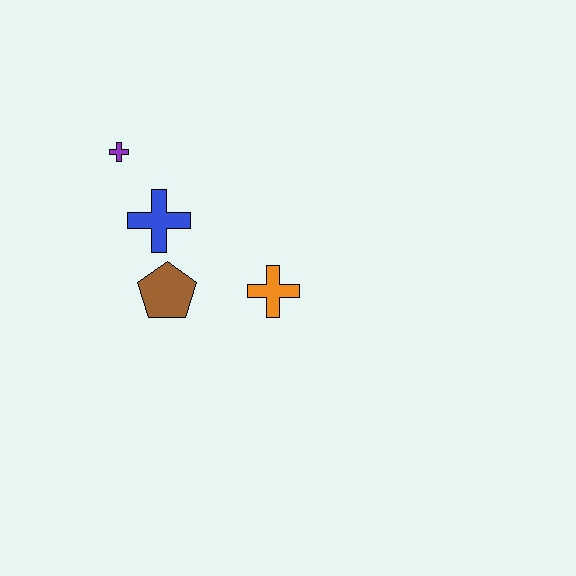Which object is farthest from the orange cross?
The purple cross is farthest from the orange cross.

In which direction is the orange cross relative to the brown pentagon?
The orange cross is to the right of the brown pentagon.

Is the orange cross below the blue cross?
Yes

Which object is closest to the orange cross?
The brown pentagon is closest to the orange cross.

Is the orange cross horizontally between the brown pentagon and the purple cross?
No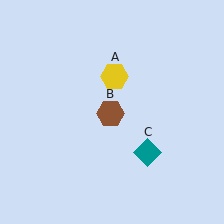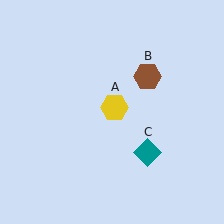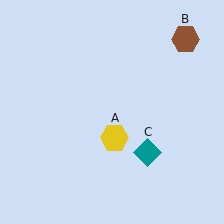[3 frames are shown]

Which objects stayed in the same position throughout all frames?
Teal diamond (object C) remained stationary.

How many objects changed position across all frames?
2 objects changed position: yellow hexagon (object A), brown hexagon (object B).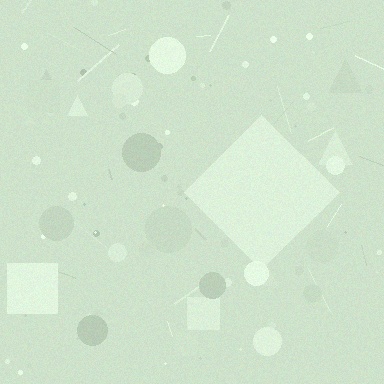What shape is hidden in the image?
A diamond is hidden in the image.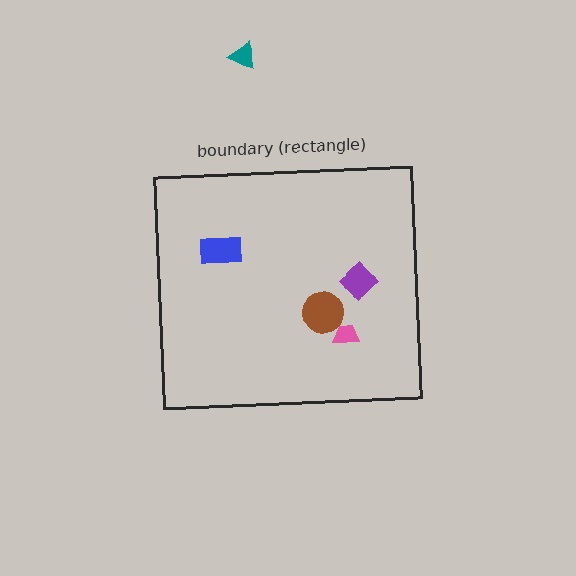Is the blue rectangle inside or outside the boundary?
Inside.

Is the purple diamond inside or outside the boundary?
Inside.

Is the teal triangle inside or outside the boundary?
Outside.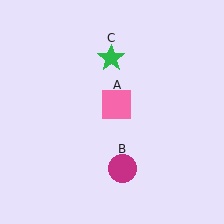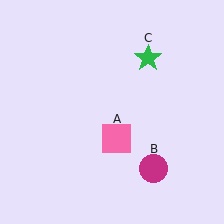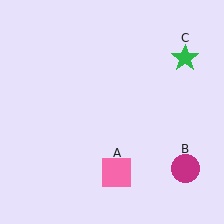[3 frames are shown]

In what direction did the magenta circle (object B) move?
The magenta circle (object B) moved right.